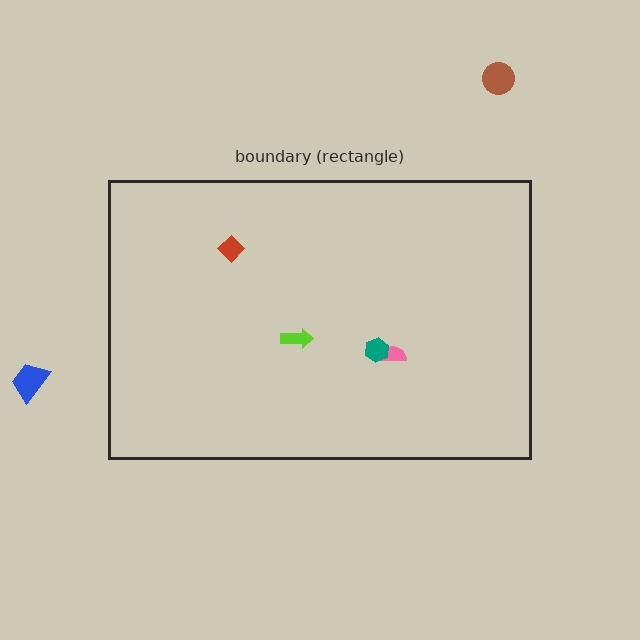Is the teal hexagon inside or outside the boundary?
Inside.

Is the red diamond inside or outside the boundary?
Inside.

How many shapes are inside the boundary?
4 inside, 2 outside.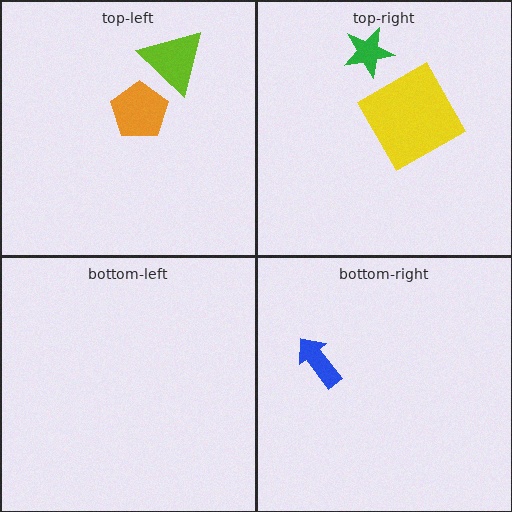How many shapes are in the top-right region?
2.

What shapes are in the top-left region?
The lime triangle, the orange pentagon.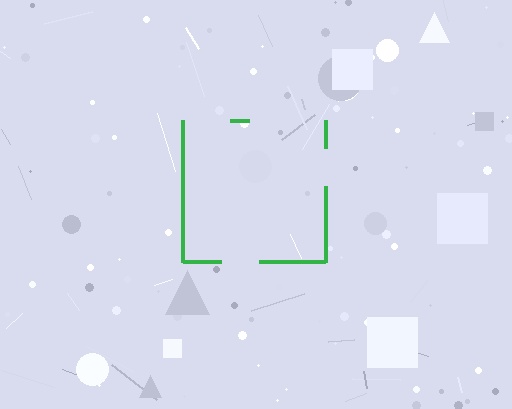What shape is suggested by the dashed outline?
The dashed outline suggests a square.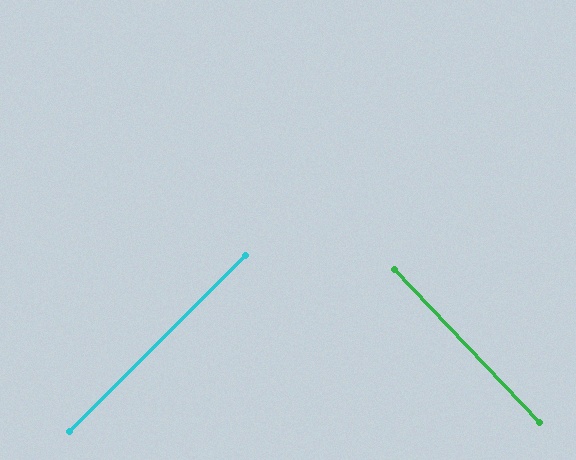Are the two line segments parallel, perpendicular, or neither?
Perpendicular — they meet at approximately 89°.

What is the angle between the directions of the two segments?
Approximately 89 degrees.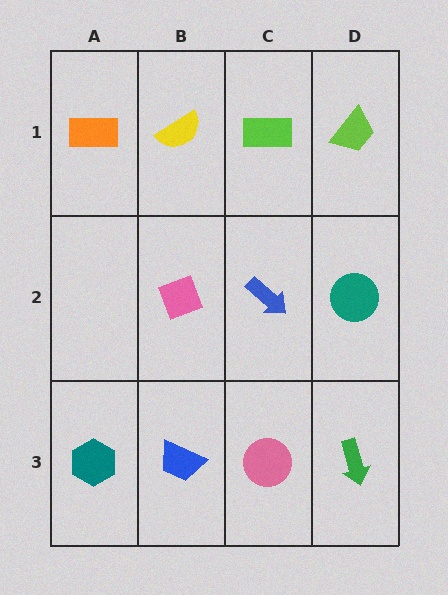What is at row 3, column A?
A teal hexagon.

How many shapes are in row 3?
4 shapes.